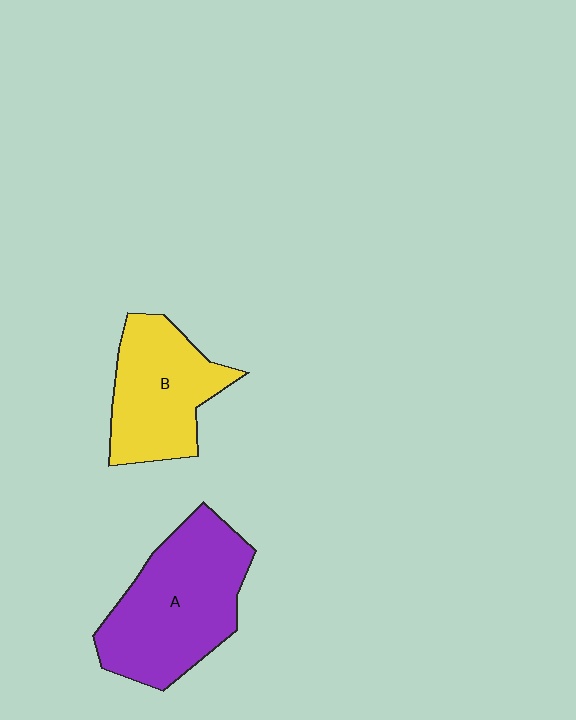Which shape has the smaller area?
Shape B (yellow).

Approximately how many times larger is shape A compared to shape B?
Approximately 1.3 times.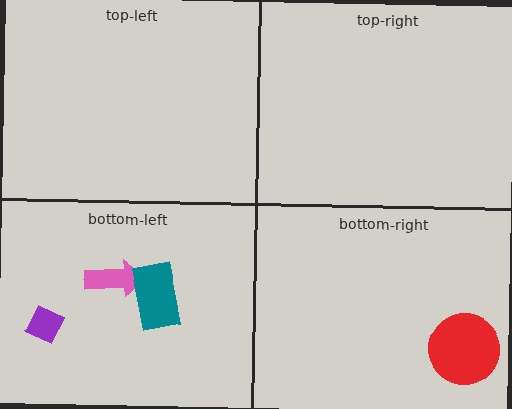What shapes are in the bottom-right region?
The red circle.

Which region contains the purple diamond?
The bottom-left region.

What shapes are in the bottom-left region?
The pink arrow, the purple diamond, the teal rectangle.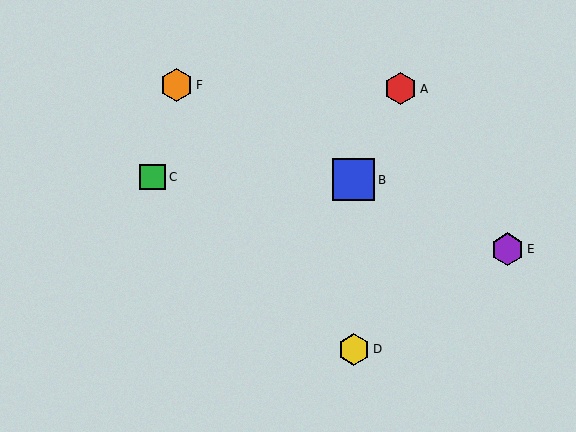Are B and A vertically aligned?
No, B is at x≈354 and A is at x≈401.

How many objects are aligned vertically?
2 objects (B, D) are aligned vertically.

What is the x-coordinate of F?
Object F is at x≈176.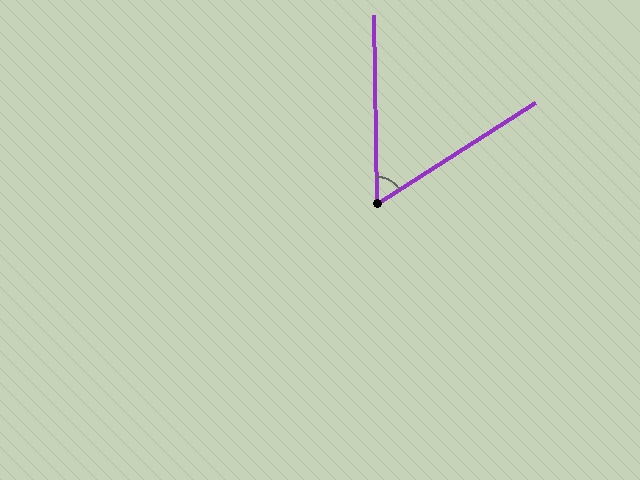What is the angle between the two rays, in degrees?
Approximately 58 degrees.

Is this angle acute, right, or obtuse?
It is acute.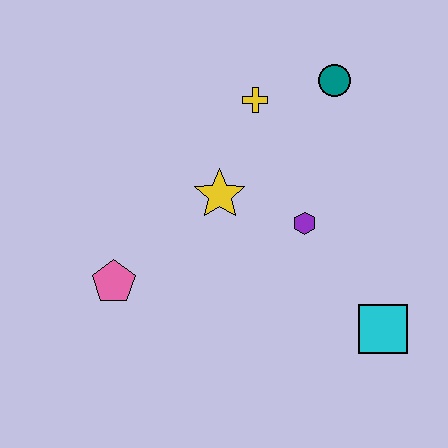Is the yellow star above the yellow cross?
No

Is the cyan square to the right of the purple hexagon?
Yes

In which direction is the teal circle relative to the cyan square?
The teal circle is above the cyan square.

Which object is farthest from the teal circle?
The pink pentagon is farthest from the teal circle.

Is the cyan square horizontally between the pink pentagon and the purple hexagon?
No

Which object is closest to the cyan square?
The purple hexagon is closest to the cyan square.